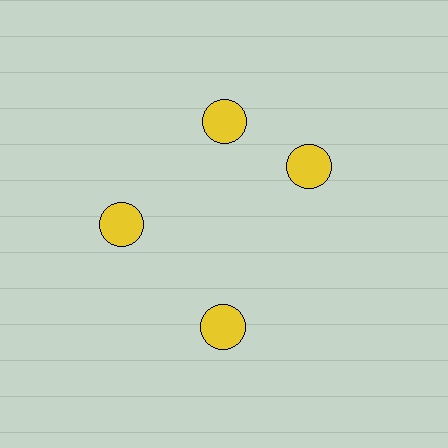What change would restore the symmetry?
The symmetry would be restored by rotating it back into even spacing with its neighbors so that all 4 circles sit at equal angles and equal distance from the center.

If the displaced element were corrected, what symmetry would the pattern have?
It would have 4-fold rotational symmetry — the pattern would map onto itself every 90 degrees.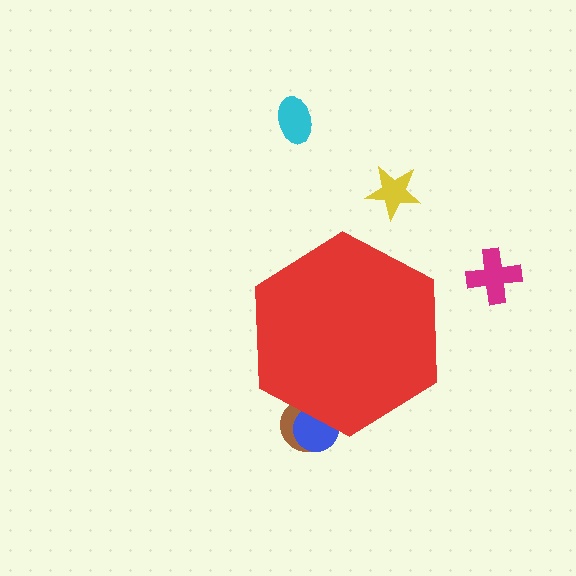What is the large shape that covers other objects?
A red hexagon.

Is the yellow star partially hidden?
No, the yellow star is fully visible.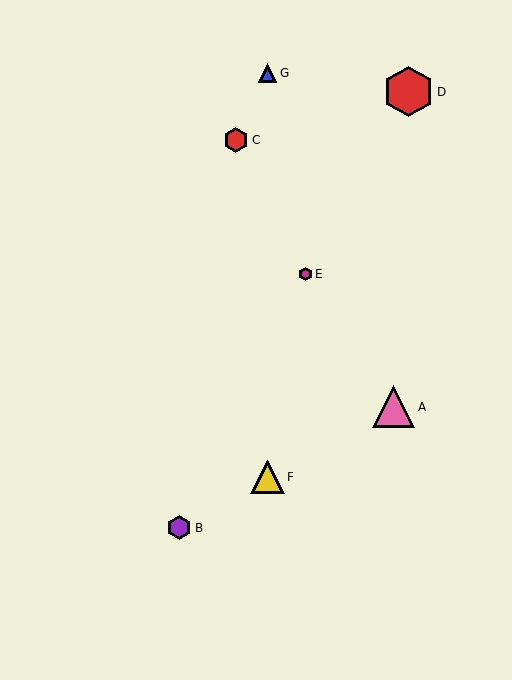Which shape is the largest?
The red hexagon (labeled D) is the largest.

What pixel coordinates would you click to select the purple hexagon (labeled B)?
Click at (179, 528) to select the purple hexagon B.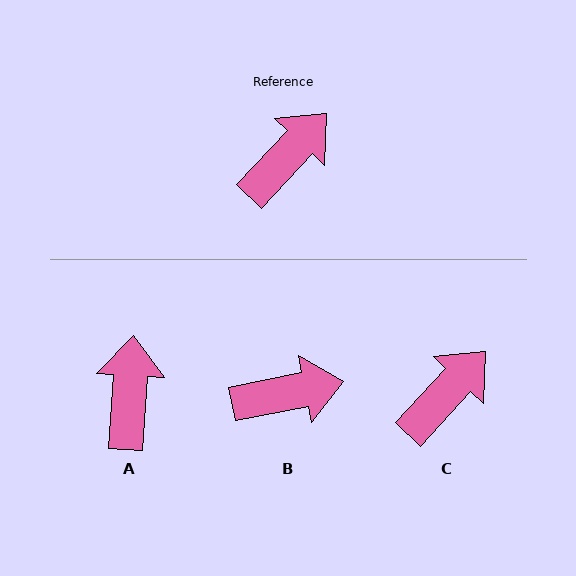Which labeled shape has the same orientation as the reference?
C.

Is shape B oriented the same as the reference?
No, it is off by about 36 degrees.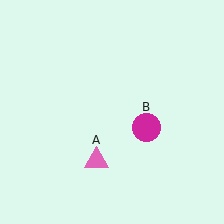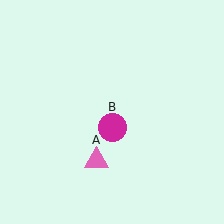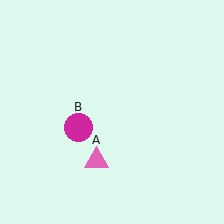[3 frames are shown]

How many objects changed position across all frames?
1 object changed position: magenta circle (object B).